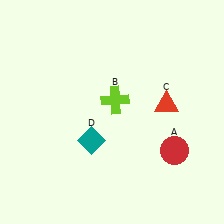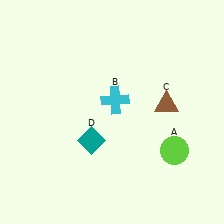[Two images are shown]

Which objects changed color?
A changed from red to lime. B changed from lime to cyan. C changed from red to brown.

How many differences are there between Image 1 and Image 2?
There are 3 differences between the two images.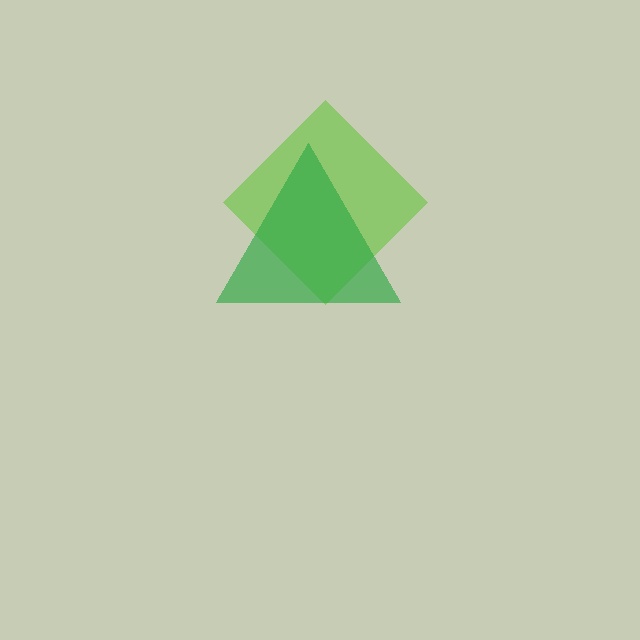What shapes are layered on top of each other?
The layered shapes are: a lime diamond, a green triangle.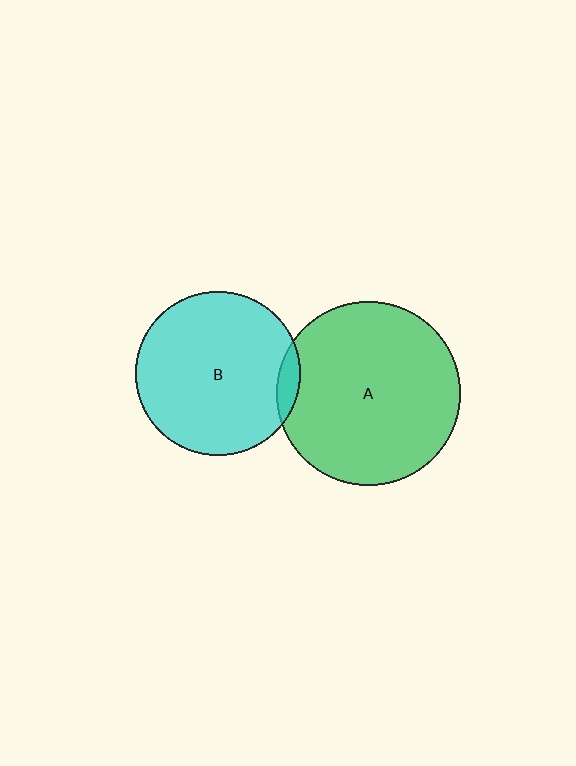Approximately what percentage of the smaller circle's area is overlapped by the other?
Approximately 5%.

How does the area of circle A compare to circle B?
Approximately 1.3 times.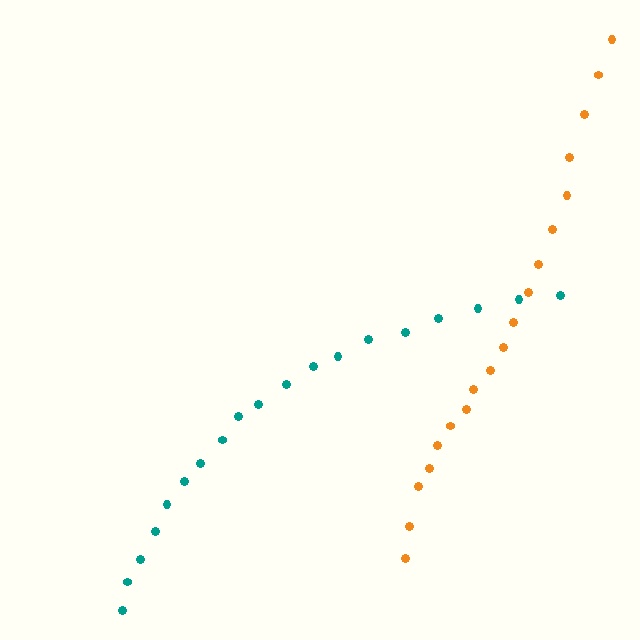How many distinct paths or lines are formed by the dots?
There are 2 distinct paths.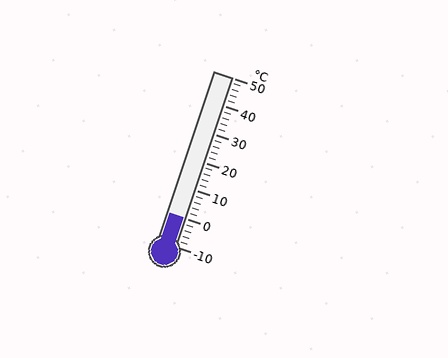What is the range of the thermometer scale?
The thermometer scale ranges from -10°C to 50°C.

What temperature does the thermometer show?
The thermometer shows approximately 0°C.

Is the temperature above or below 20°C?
The temperature is below 20°C.